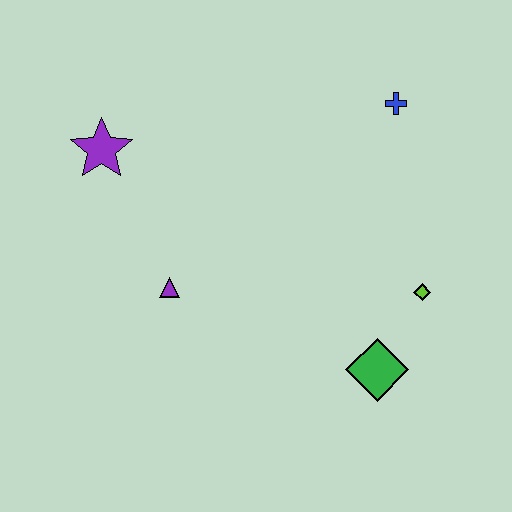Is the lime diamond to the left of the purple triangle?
No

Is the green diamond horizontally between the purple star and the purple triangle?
No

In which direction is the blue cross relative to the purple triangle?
The blue cross is to the right of the purple triangle.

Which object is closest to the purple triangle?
The purple star is closest to the purple triangle.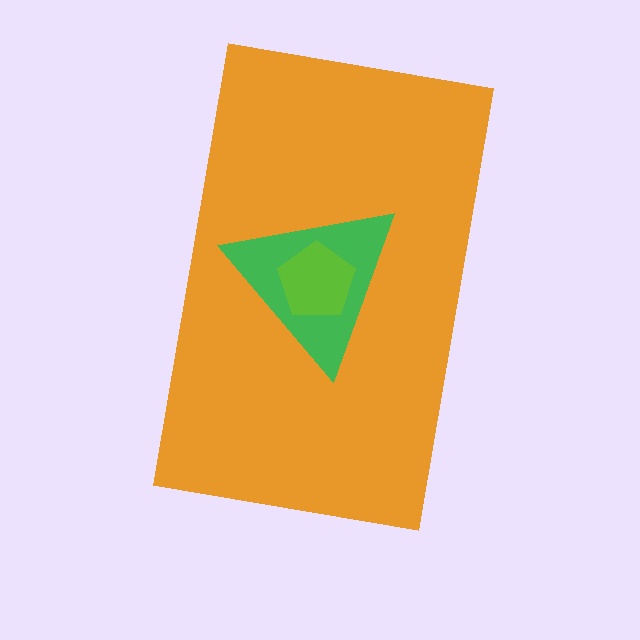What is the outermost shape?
The orange rectangle.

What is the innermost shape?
The lime pentagon.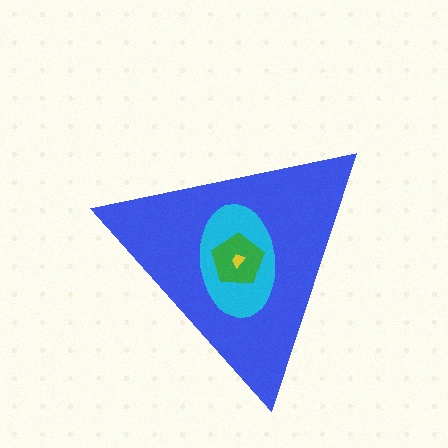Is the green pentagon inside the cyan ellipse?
Yes.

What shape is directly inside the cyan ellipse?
The green pentagon.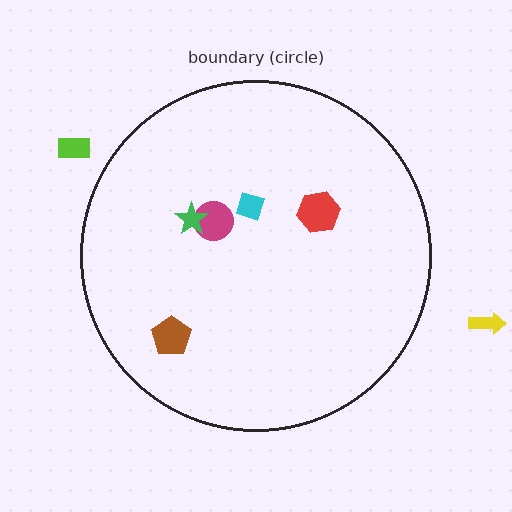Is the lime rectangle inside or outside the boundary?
Outside.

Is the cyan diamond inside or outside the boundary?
Inside.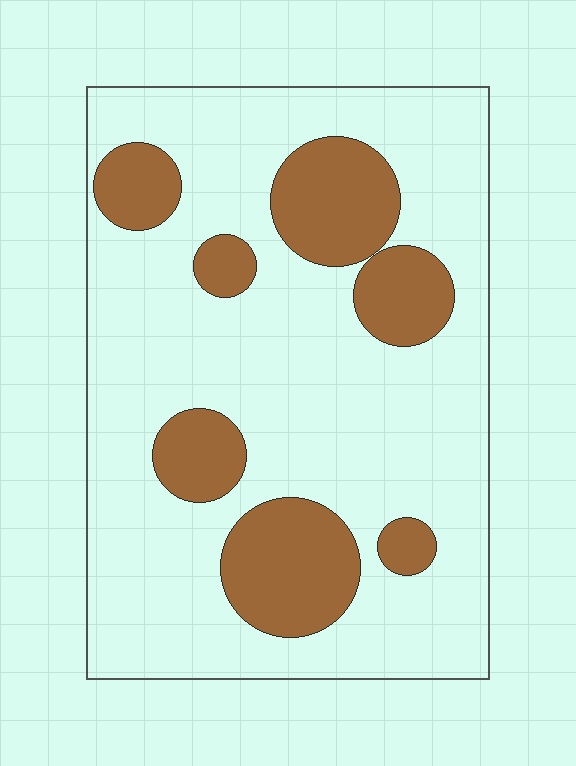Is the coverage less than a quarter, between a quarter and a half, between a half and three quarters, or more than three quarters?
Less than a quarter.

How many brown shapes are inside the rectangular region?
7.